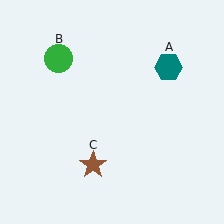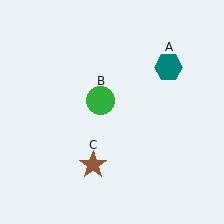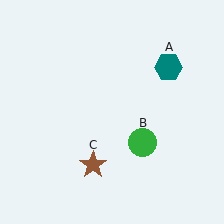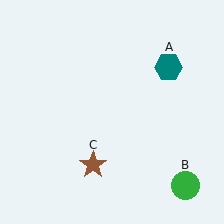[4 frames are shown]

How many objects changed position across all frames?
1 object changed position: green circle (object B).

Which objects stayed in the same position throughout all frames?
Teal hexagon (object A) and brown star (object C) remained stationary.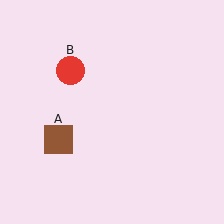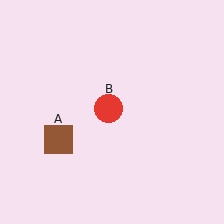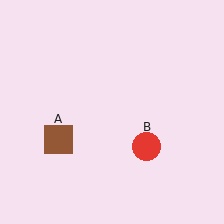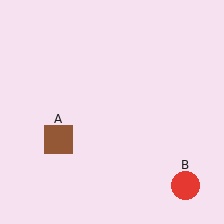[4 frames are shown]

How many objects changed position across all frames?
1 object changed position: red circle (object B).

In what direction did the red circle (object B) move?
The red circle (object B) moved down and to the right.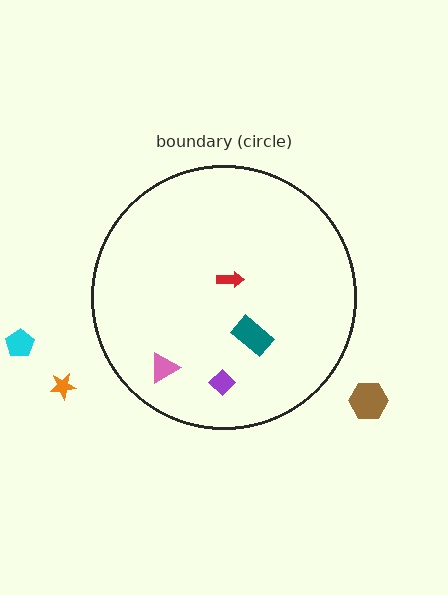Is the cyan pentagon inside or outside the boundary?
Outside.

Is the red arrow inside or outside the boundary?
Inside.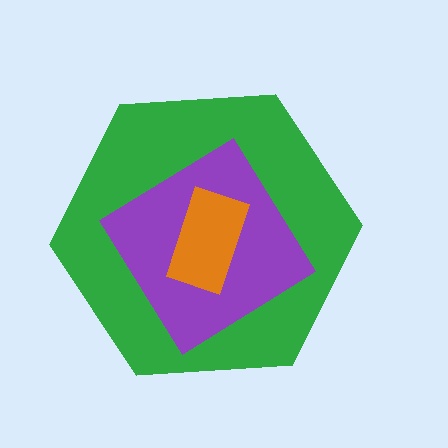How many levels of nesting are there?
3.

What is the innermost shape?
The orange rectangle.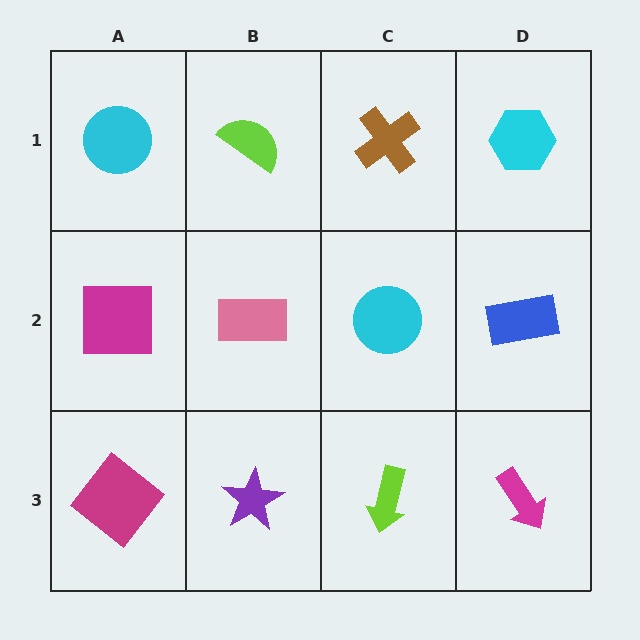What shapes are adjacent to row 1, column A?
A magenta square (row 2, column A), a lime semicircle (row 1, column B).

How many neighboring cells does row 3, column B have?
3.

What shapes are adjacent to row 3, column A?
A magenta square (row 2, column A), a purple star (row 3, column B).